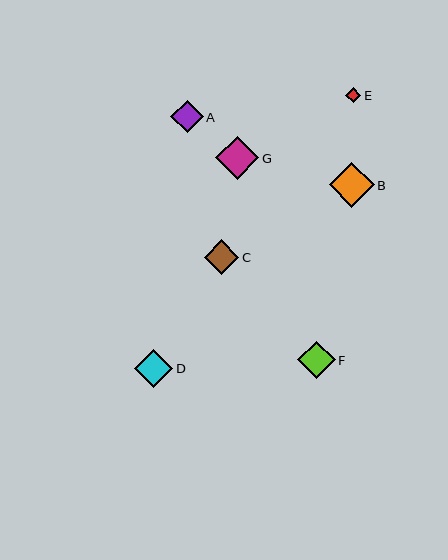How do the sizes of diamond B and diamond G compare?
Diamond B and diamond G are approximately the same size.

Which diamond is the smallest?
Diamond E is the smallest with a size of approximately 15 pixels.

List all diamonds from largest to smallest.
From largest to smallest: B, G, D, F, C, A, E.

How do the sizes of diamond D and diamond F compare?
Diamond D and diamond F are approximately the same size.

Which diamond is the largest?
Diamond B is the largest with a size of approximately 45 pixels.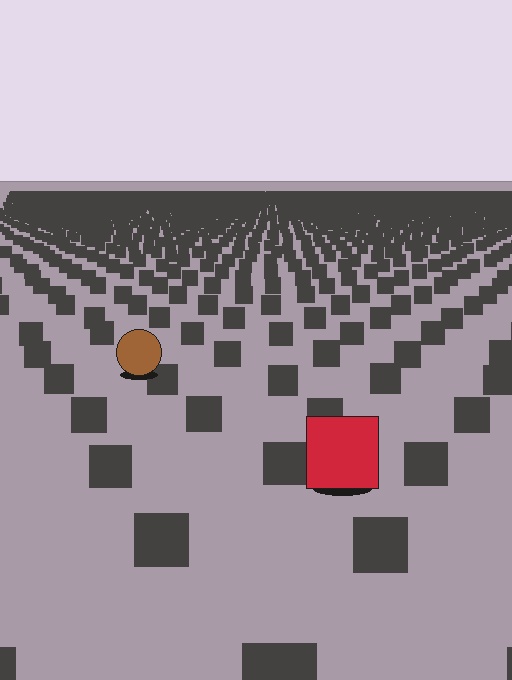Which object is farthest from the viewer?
The brown circle is farthest from the viewer. It appears smaller and the ground texture around it is denser.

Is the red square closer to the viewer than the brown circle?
Yes. The red square is closer — you can tell from the texture gradient: the ground texture is coarser near it.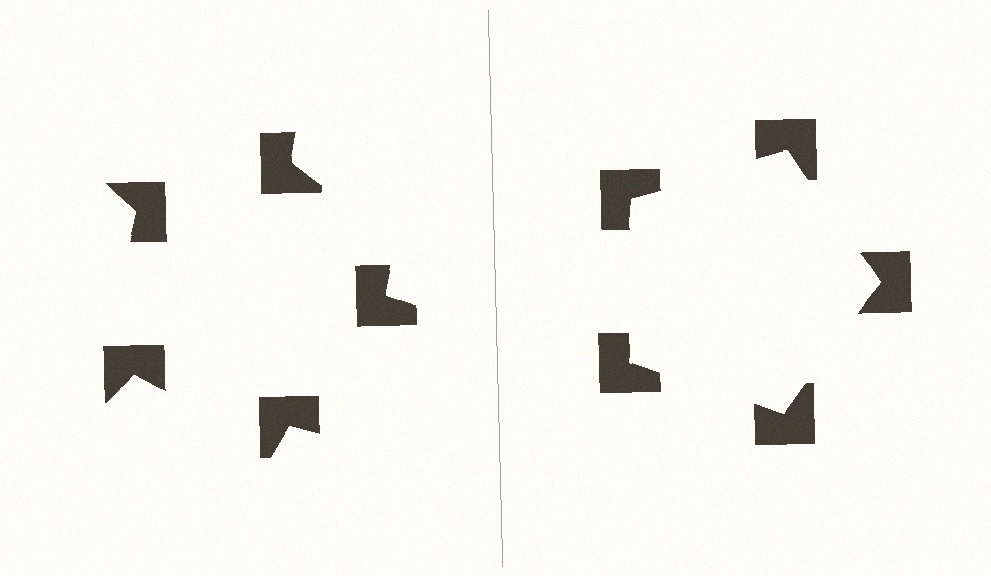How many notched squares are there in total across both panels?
10 — 5 on each side.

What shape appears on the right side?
An illusory pentagon.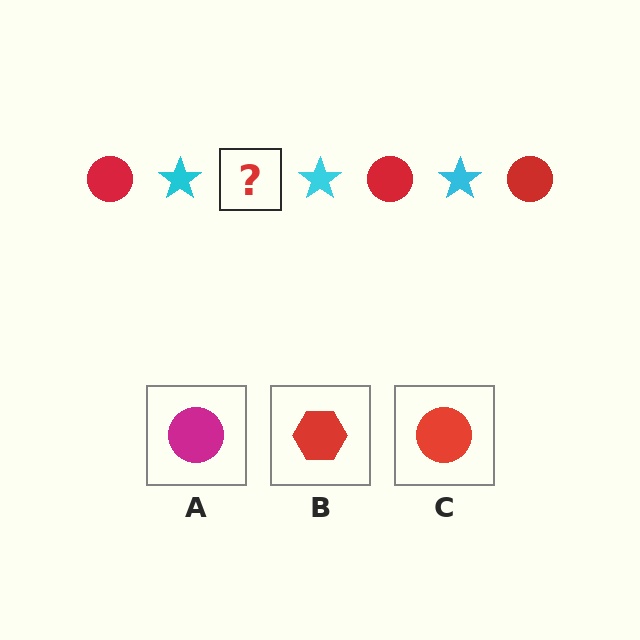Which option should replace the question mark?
Option C.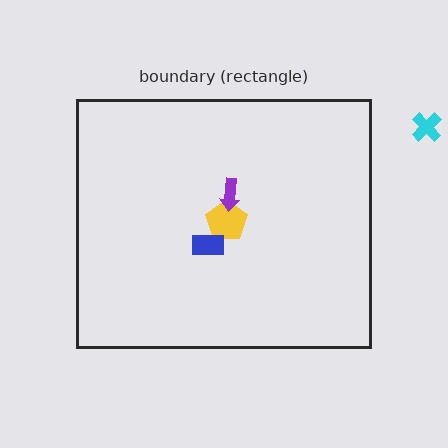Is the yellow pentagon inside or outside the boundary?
Inside.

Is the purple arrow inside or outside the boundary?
Inside.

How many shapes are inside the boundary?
3 inside, 1 outside.